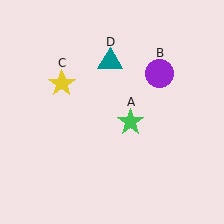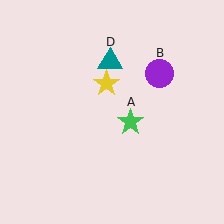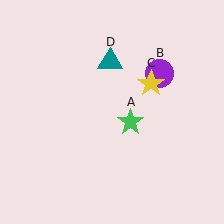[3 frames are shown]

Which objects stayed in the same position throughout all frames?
Green star (object A) and purple circle (object B) and teal triangle (object D) remained stationary.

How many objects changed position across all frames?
1 object changed position: yellow star (object C).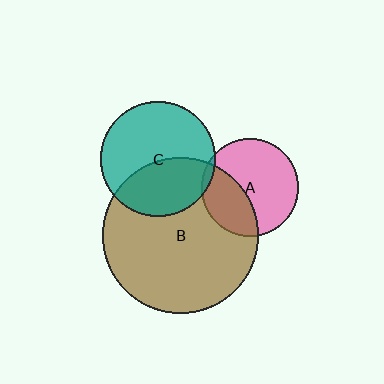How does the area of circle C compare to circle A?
Approximately 1.4 times.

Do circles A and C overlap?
Yes.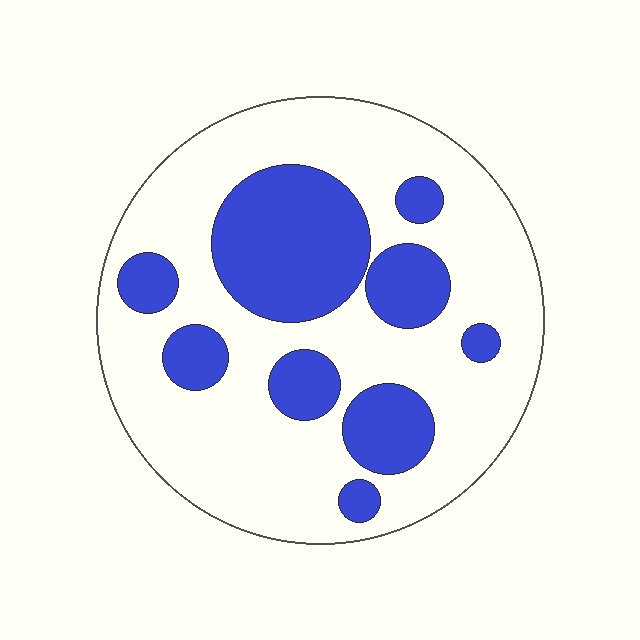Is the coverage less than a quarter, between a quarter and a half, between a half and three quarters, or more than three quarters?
Between a quarter and a half.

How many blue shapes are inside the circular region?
9.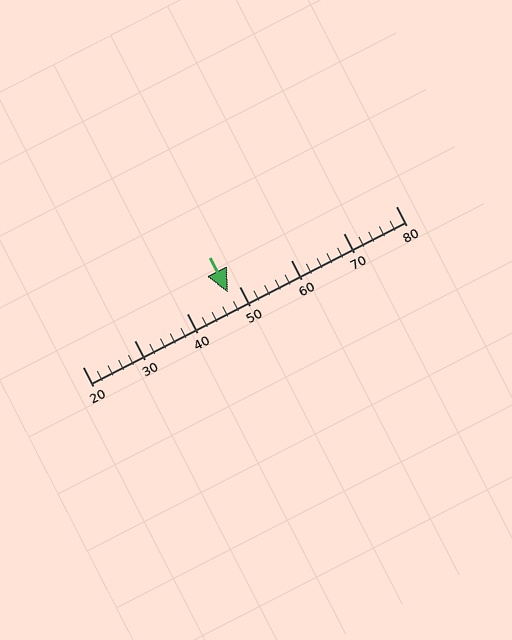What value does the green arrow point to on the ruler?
The green arrow points to approximately 48.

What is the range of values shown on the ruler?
The ruler shows values from 20 to 80.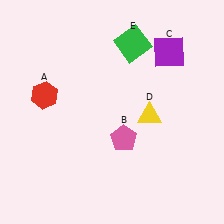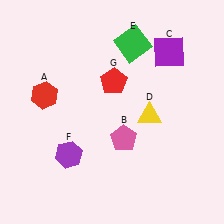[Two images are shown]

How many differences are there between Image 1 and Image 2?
There are 2 differences between the two images.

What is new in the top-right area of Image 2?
A red pentagon (G) was added in the top-right area of Image 2.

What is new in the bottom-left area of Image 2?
A purple hexagon (F) was added in the bottom-left area of Image 2.